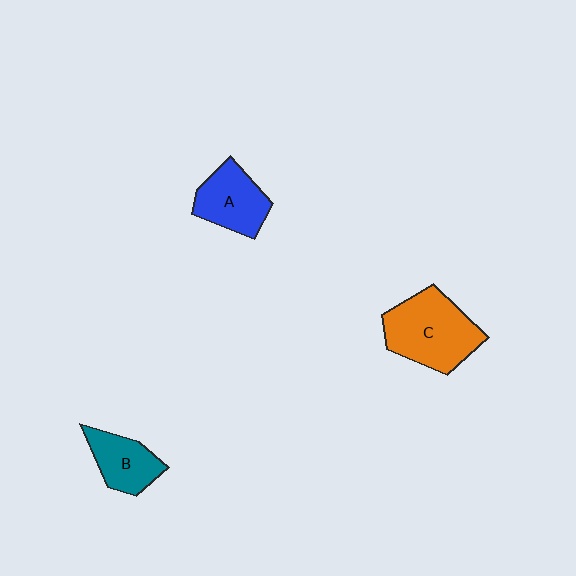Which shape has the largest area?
Shape C (orange).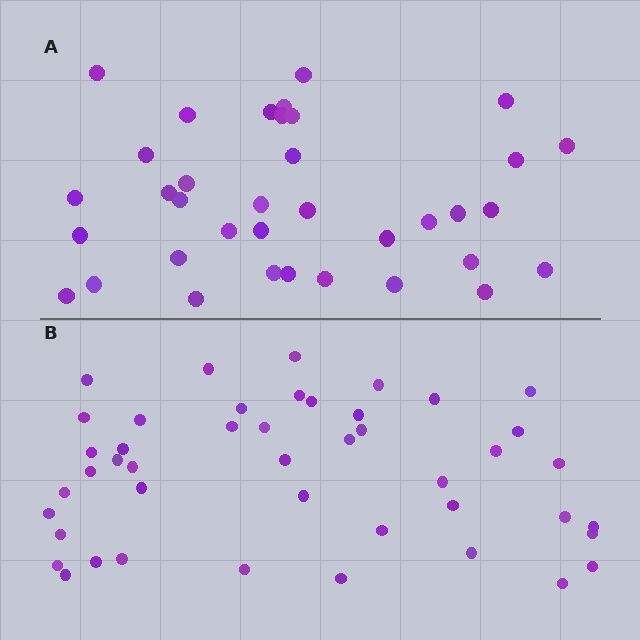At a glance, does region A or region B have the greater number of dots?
Region B (the bottom region) has more dots.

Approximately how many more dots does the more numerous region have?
Region B has roughly 8 or so more dots than region A.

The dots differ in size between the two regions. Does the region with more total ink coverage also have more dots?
No. Region A has more total ink coverage because its dots are larger, but region B actually contains more individual dots. Total area can be misleading — the number of items is what matters here.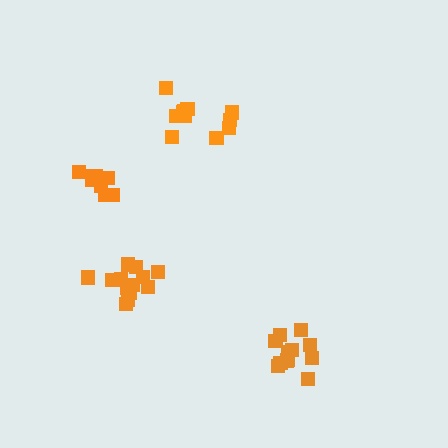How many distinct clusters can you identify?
There are 4 distinct clusters.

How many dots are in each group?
Group 1: 13 dots, Group 2: 12 dots, Group 3: 8 dots, Group 4: 11 dots (44 total).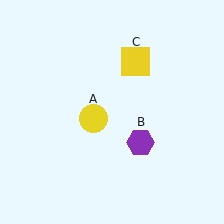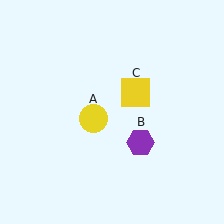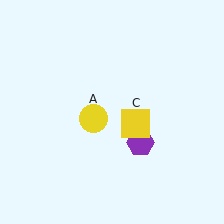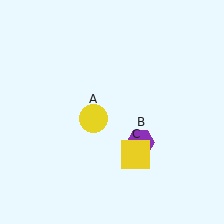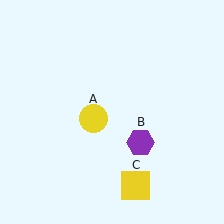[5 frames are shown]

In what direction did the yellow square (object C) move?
The yellow square (object C) moved down.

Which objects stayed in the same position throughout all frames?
Yellow circle (object A) and purple hexagon (object B) remained stationary.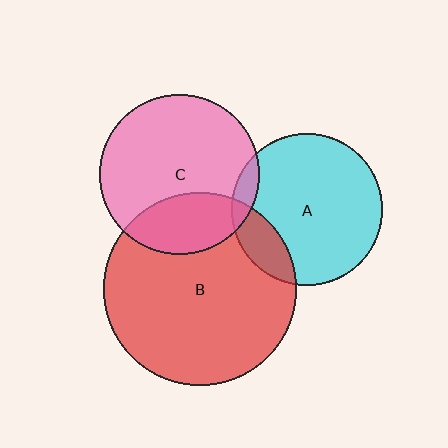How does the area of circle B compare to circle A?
Approximately 1.6 times.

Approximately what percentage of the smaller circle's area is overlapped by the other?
Approximately 15%.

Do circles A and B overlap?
Yes.